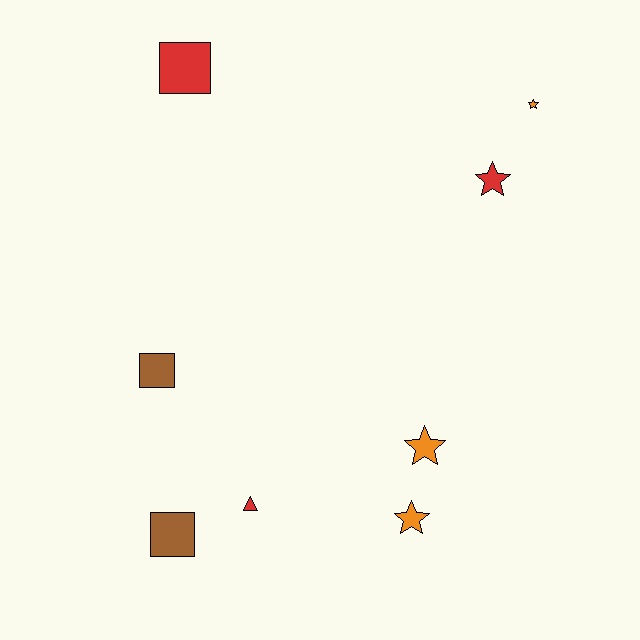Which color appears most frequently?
Red, with 3 objects.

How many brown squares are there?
There are 2 brown squares.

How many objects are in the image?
There are 8 objects.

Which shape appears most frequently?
Star, with 4 objects.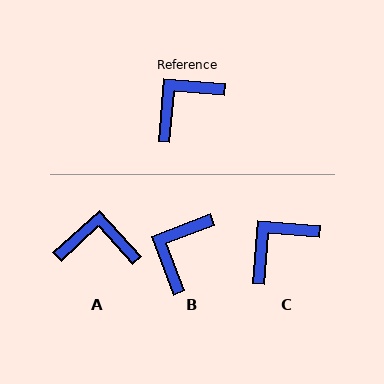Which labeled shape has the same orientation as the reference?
C.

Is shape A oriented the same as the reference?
No, it is off by about 42 degrees.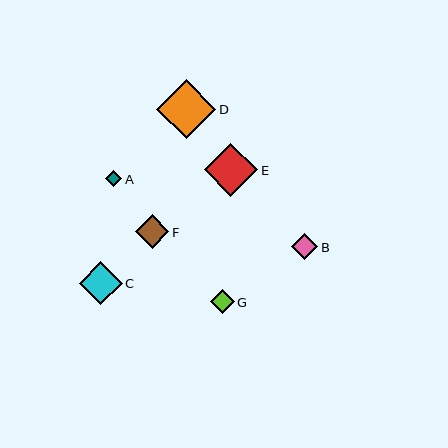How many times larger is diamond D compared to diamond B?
Diamond D is approximately 2.2 times the size of diamond B.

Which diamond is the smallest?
Diamond A is the smallest with a size of approximately 16 pixels.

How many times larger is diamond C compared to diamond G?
Diamond C is approximately 1.8 times the size of diamond G.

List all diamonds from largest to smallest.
From largest to smallest: D, E, C, F, B, G, A.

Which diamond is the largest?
Diamond D is the largest with a size of approximately 59 pixels.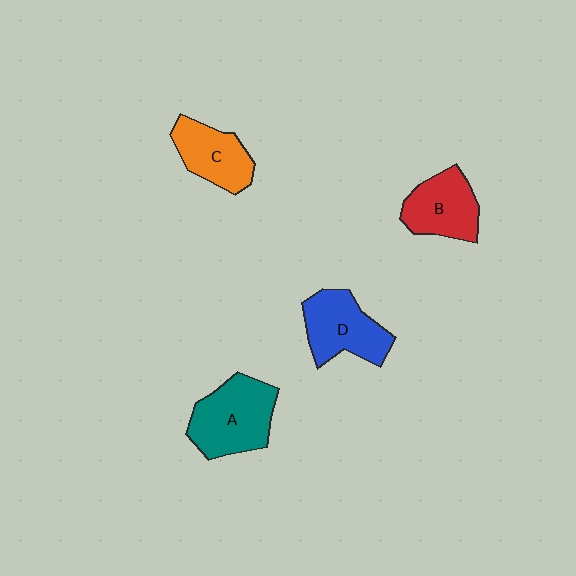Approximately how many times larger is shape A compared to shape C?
Approximately 1.4 times.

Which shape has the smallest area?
Shape C (orange).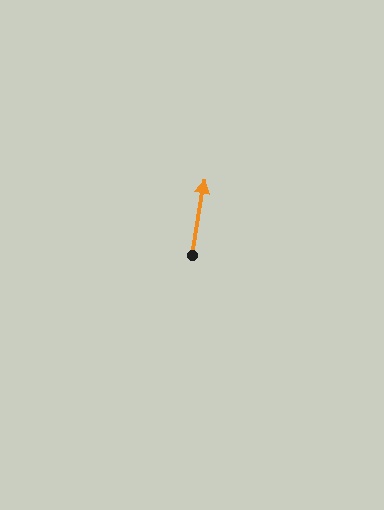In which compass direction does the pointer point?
North.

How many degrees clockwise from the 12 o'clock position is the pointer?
Approximately 9 degrees.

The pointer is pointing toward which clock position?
Roughly 12 o'clock.